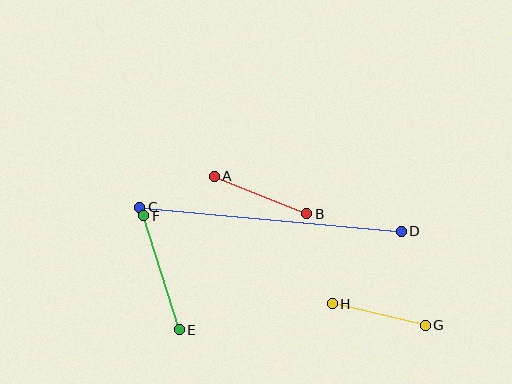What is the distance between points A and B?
The distance is approximately 100 pixels.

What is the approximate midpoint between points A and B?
The midpoint is at approximately (260, 195) pixels.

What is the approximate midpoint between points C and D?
The midpoint is at approximately (271, 219) pixels.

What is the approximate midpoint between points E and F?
The midpoint is at approximately (161, 273) pixels.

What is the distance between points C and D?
The distance is approximately 262 pixels.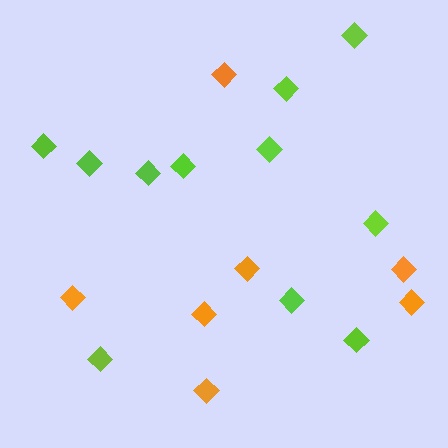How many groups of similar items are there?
There are 2 groups: one group of orange diamonds (7) and one group of lime diamonds (11).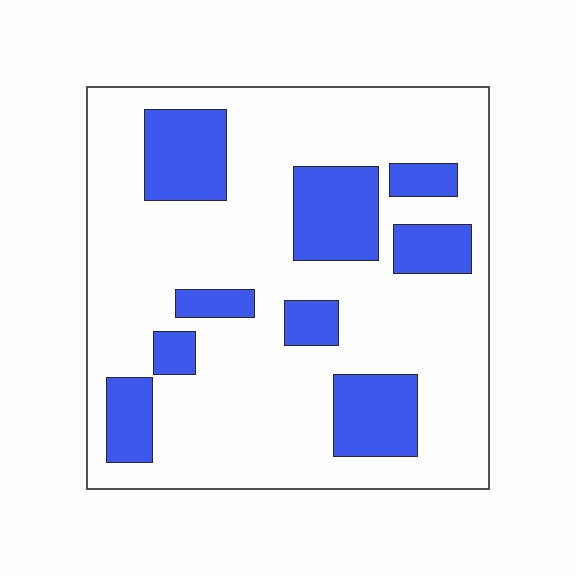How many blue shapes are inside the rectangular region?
9.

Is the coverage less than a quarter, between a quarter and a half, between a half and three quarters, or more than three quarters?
Less than a quarter.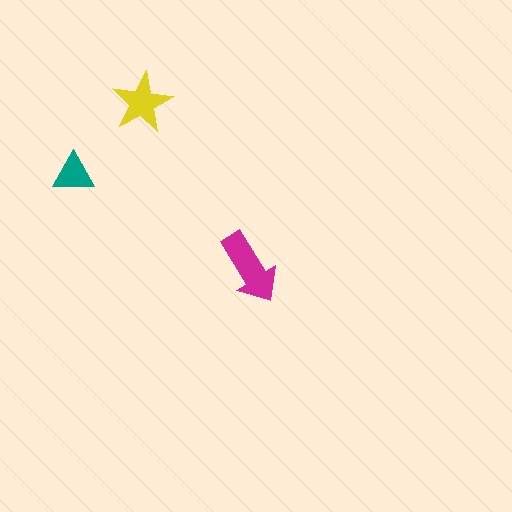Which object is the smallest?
The teal triangle.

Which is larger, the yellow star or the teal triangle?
The yellow star.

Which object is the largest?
The magenta arrow.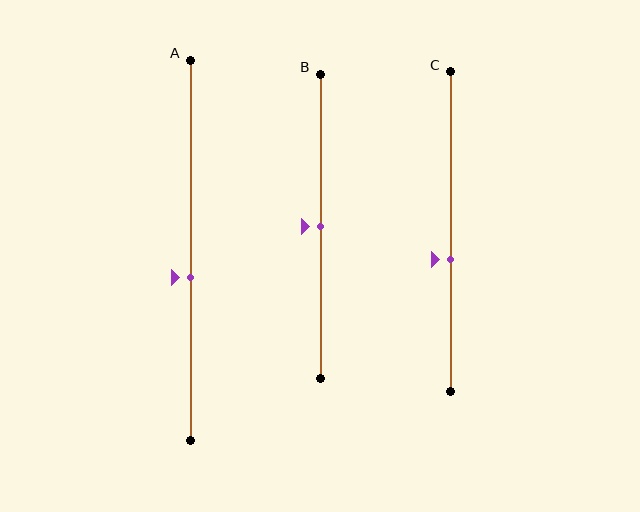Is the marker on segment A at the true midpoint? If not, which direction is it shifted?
No, the marker on segment A is shifted downward by about 7% of the segment length.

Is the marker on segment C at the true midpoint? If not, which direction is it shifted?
No, the marker on segment C is shifted downward by about 9% of the segment length.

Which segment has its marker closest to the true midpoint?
Segment B has its marker closest to the true midpoint.